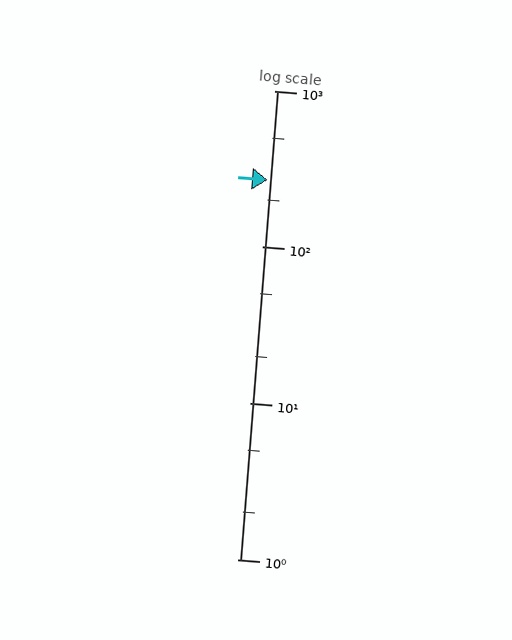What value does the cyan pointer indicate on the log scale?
The pointer indicates approximately 270.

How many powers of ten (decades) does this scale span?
The scale spans 3 decades, from 1 to 1000.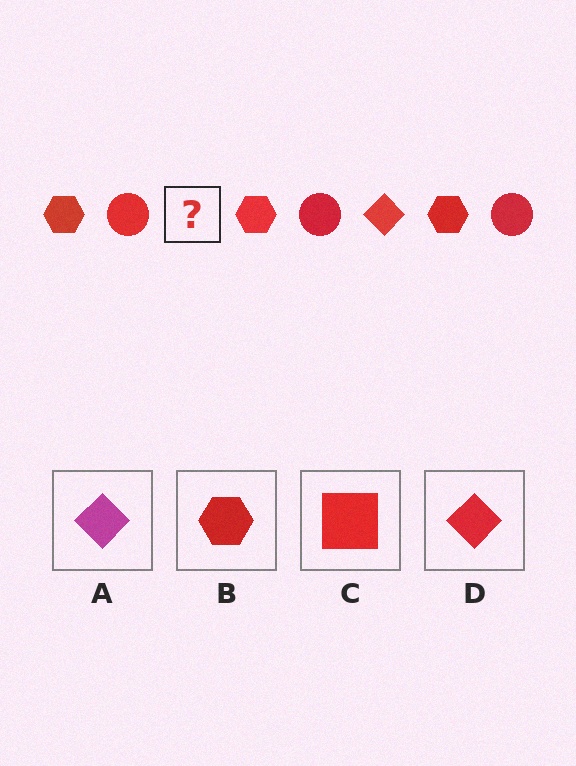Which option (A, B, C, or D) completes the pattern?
D.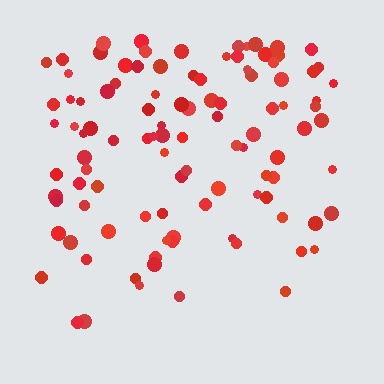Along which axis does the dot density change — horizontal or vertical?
Vertical.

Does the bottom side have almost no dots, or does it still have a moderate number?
Still a moderate number, just noticeably fewer than the top.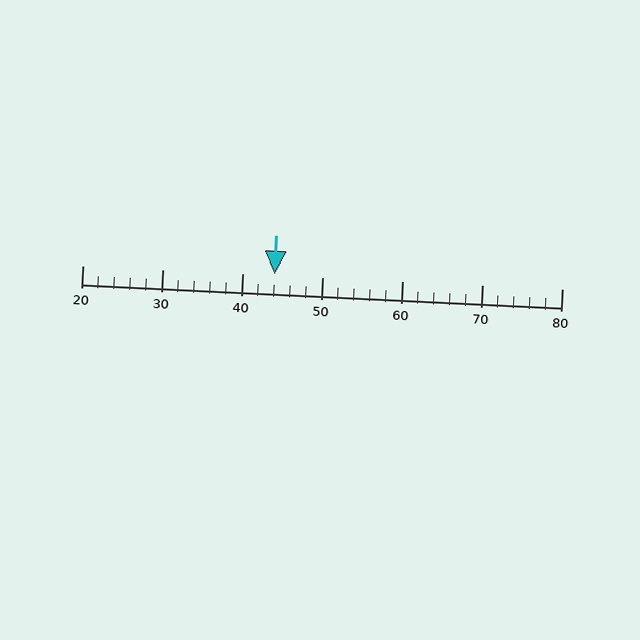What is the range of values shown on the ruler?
The ruler shows values from 20 to 80.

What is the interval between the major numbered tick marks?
The major tick marks are spaced 10 units apart.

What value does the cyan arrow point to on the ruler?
The cyan arrow points to approximately 44.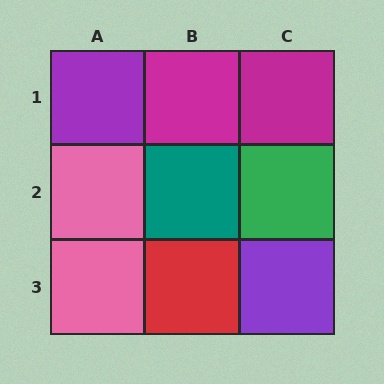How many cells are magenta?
2 cells are magenta.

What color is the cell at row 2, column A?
Pink.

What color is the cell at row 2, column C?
Green.